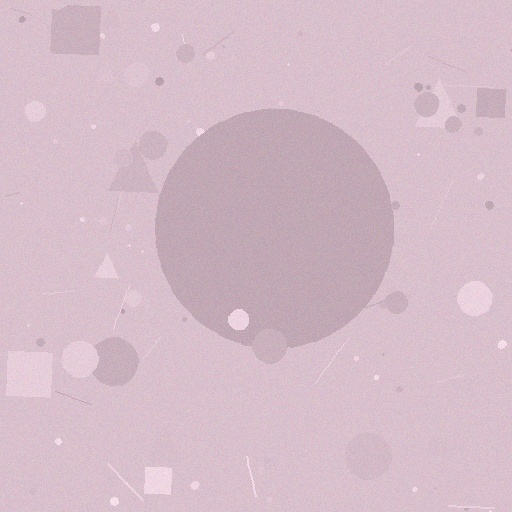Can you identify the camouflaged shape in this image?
The camouflaged shape is a circle.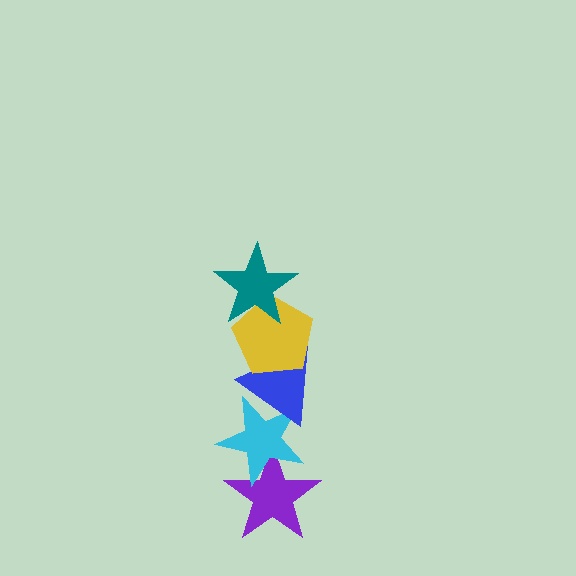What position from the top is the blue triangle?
The blue triangle is 3rd from the top.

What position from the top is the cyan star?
The cyan star is 4th from the top.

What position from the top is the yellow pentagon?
The yellow pentagon is 2nd from the top.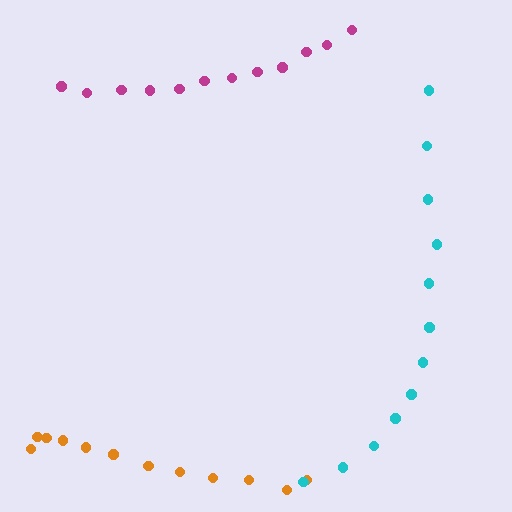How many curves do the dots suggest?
There are 3 distinct paths.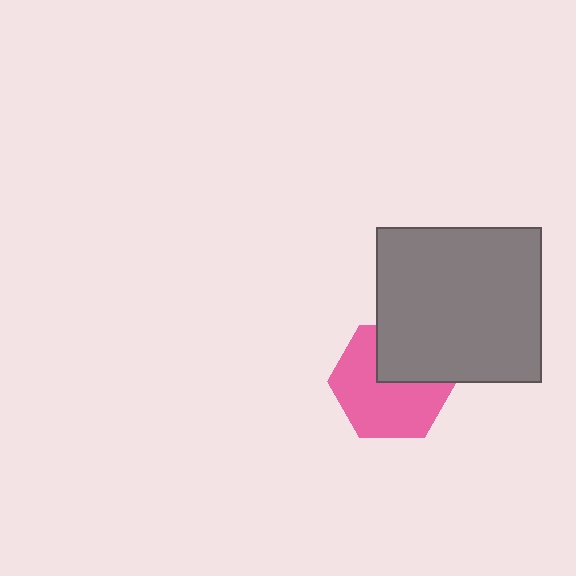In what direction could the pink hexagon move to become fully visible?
The pink hexagon could move down. That would shift it out from behind the gray rectangle entirely.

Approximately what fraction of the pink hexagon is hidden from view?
Roughly 35% of the pink hexagon is hidden behind the gray rectangle.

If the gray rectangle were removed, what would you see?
You would see the complete pink hexagon.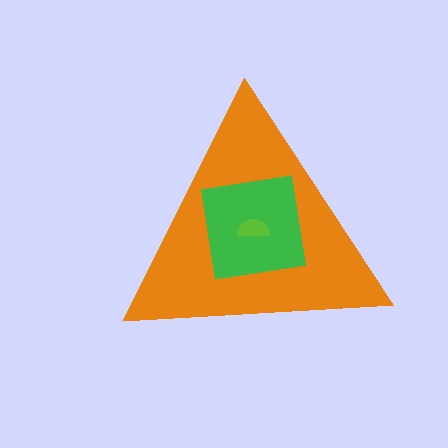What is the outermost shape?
The orange triangle.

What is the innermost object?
The lime semicircle.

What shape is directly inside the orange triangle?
The green square.